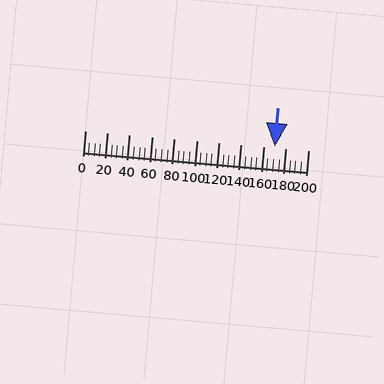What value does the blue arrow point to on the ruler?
The blue arrow points to approximately 170.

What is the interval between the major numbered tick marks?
The major tick marks are spaced 20 units apart.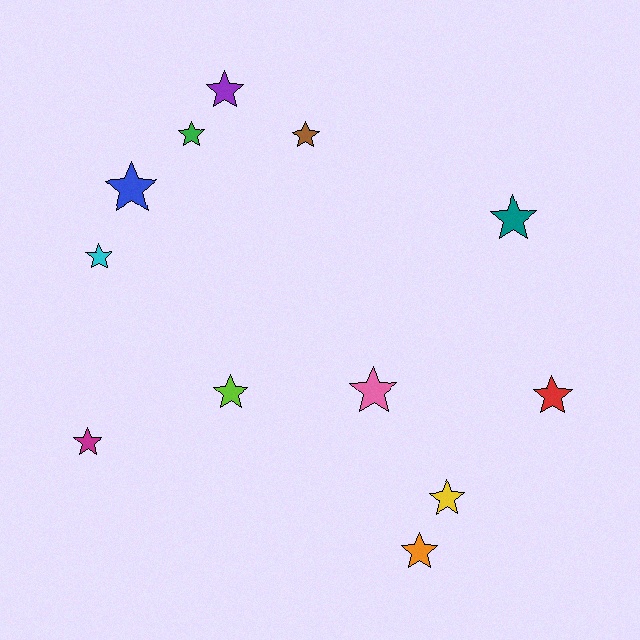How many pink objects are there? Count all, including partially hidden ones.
There is 1 pink object.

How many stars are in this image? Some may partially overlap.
There are 12 stars.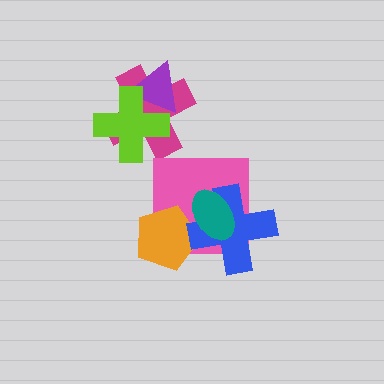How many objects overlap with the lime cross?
2 objects overlap with the lime cross.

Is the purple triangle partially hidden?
Yes, it is partially covered by another shape.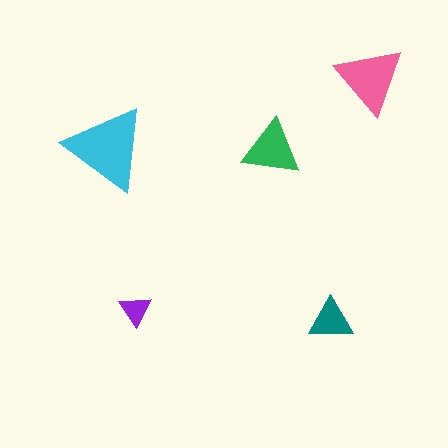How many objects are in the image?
There are 5 objects in the image.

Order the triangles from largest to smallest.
the cyan one, the pink one, the green one, the teal one, the purple one.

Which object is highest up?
The pink triangle is topmost.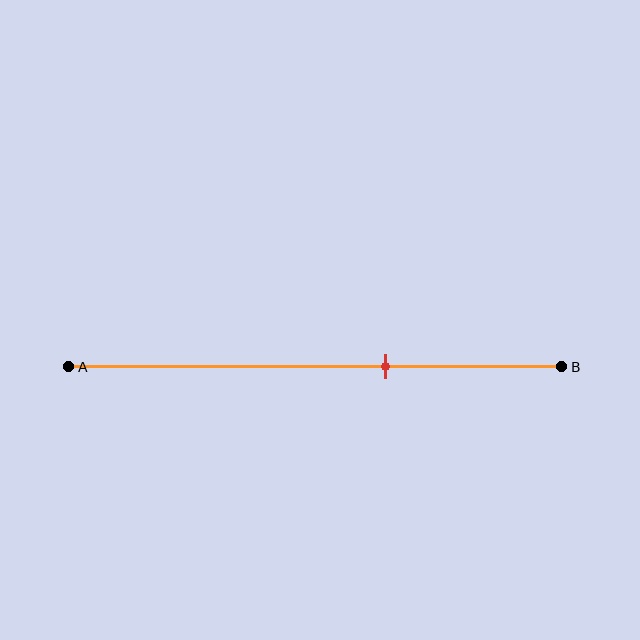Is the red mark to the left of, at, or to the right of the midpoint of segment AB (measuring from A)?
The red mark is to the right of the midpoint of segment AB.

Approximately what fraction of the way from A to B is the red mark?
The red mark is approximately 65% of the way from A to B.